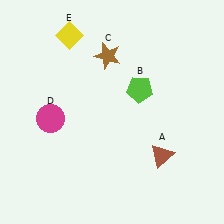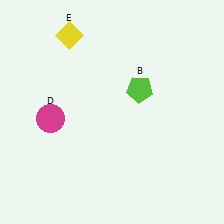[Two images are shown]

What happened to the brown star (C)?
The brown star (C) was removed in Image 2. It was in the top-left area of Image 1.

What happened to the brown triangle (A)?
The brown triangle (A) was removed in Image 2. It was in the bottom-right area of Image 1.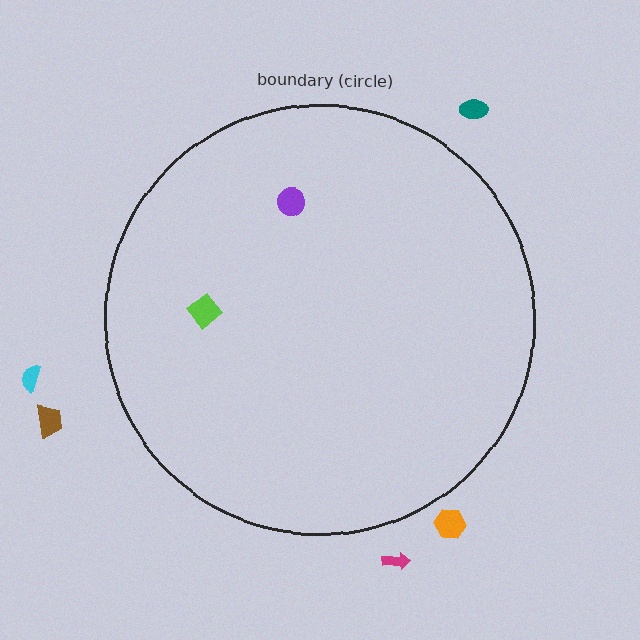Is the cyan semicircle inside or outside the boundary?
Outside.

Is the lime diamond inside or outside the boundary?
Inside.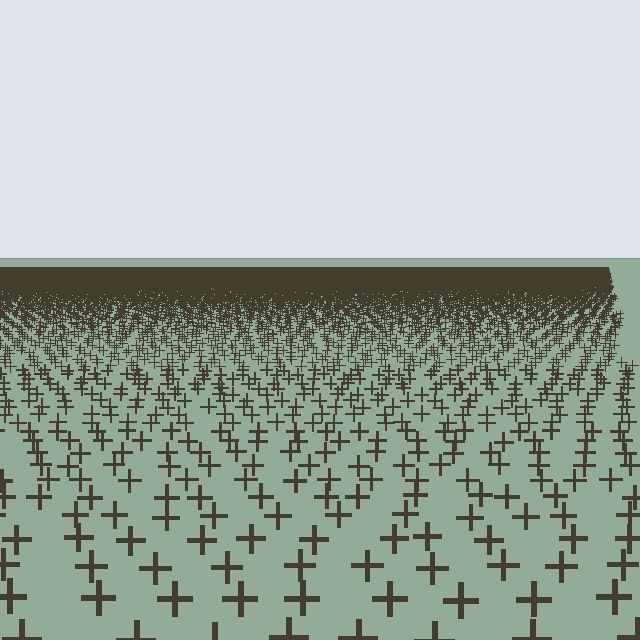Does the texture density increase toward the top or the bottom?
Density increases toward the top.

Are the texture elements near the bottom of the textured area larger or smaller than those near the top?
Larger. Near the bottom, elements are closer to the viewer and appear at a bigger on-screen size.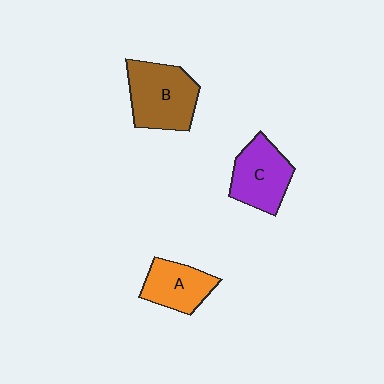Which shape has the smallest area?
Shape A (orange).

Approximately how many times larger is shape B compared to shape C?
Approximately 1.2 times.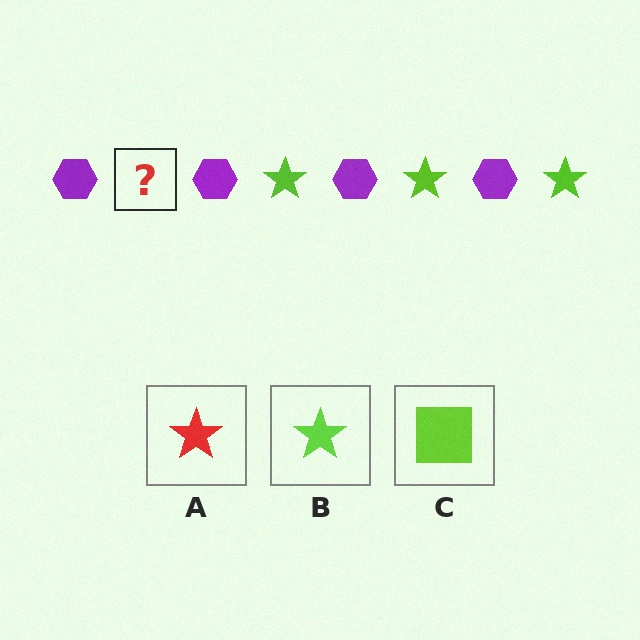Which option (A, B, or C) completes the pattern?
B.